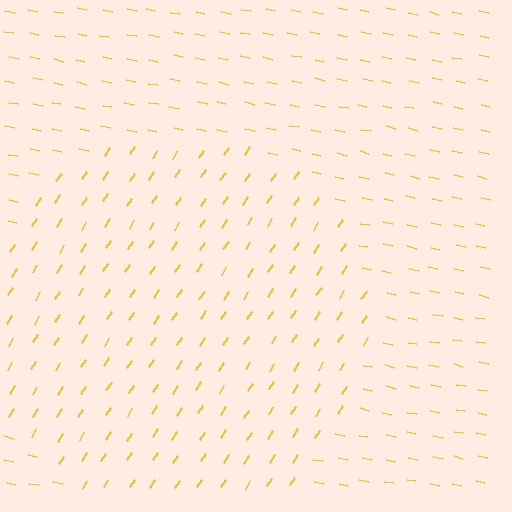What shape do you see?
I see a circle.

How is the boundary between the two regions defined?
The boundary is defined purely by a change in line orientation (approximately 69 degrees difference). All lines are the same color and thickness.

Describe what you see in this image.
The image is filled with small yellow line segments. A circle region in the image has lines oriented differently from the surrounding lines, creating a visible texture boundary.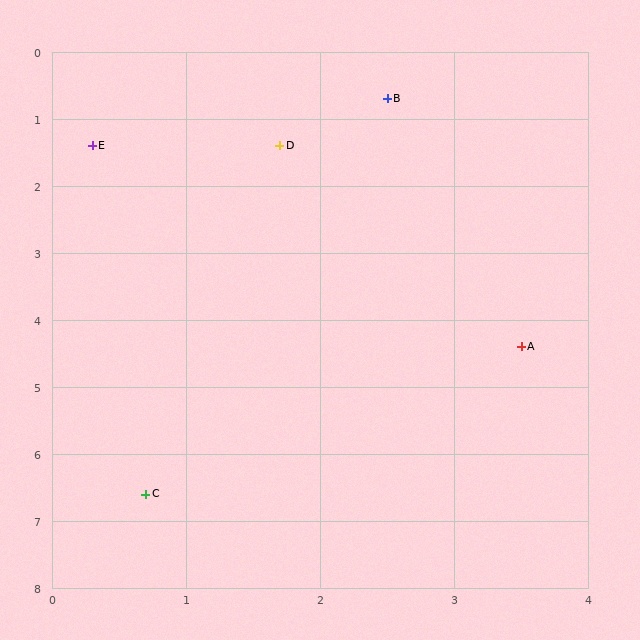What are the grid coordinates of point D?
Point D is at approximately (1.7, 1.4).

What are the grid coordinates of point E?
Point E is at approximately (0.3, 1.4).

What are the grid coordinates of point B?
Point B is at approximately (2.5, 0.7).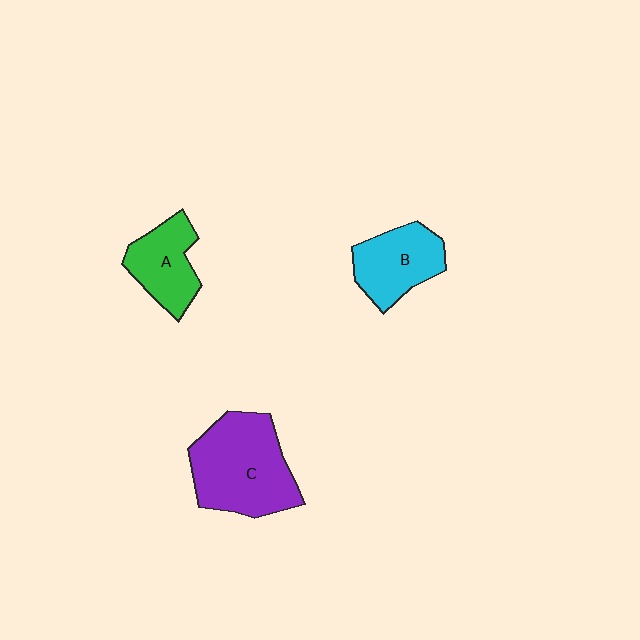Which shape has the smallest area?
Shape A (green).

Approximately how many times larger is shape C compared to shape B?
Approximately 1.6 times.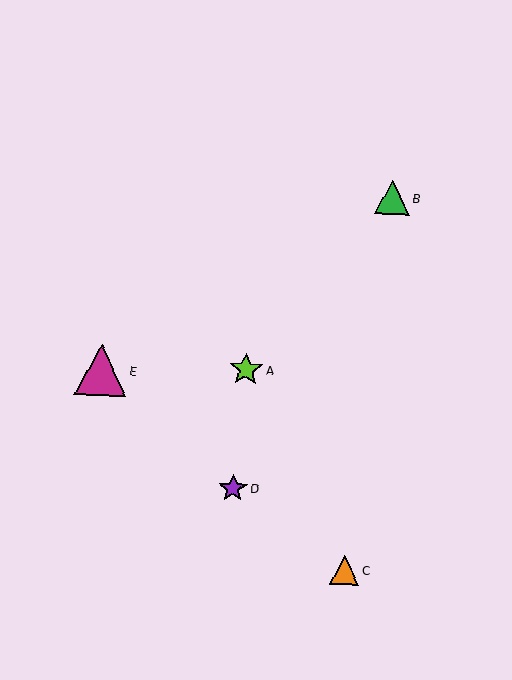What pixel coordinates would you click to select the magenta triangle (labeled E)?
Click at (101, 370) to select the magenta triangle E.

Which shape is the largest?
The magenta triangle (labeled E) is the largest.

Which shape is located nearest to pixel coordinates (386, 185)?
The green triangle (labeled B) at (392, 198) is nearest to that location.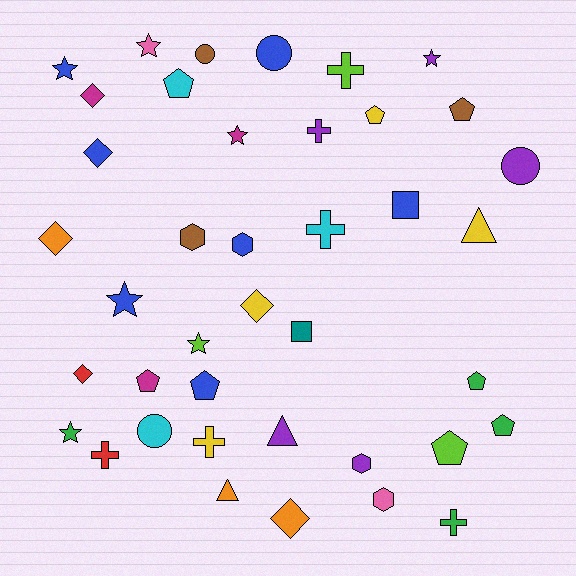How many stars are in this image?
There are 7 stars.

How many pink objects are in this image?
There are 2 pink objects.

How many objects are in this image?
There are 40 objects.